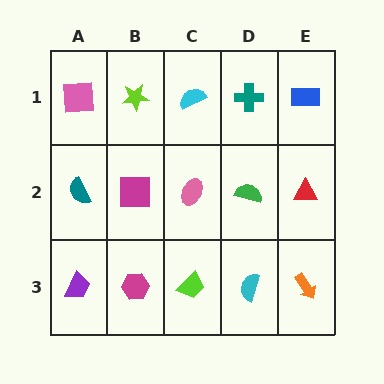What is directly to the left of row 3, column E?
A cyan semicircle.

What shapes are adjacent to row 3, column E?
A red triangle (row 2, column E), a cyan semicircle (row 3, column D).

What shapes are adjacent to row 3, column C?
A pink ellipse (row 2, column C), a magenta hexagon (row 3, column B), a cyan semicircle (row 3, column D).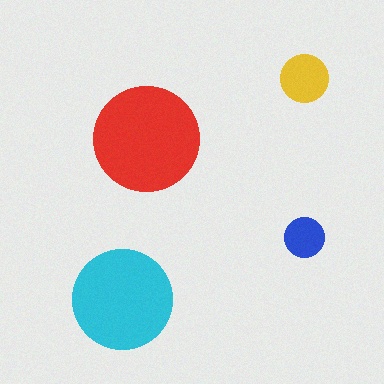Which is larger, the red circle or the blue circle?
The red one.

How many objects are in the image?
There are 4 objects in the image.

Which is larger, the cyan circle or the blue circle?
The cyan one.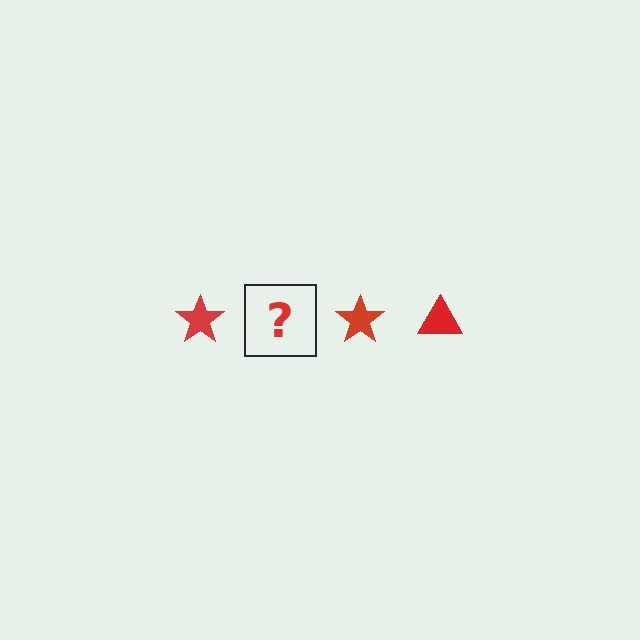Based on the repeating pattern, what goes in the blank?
The blank should be a red triangle.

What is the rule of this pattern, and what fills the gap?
The rule is that the pattern cycles through star, triangle shapes in red. The gap should be filled with a red triangle.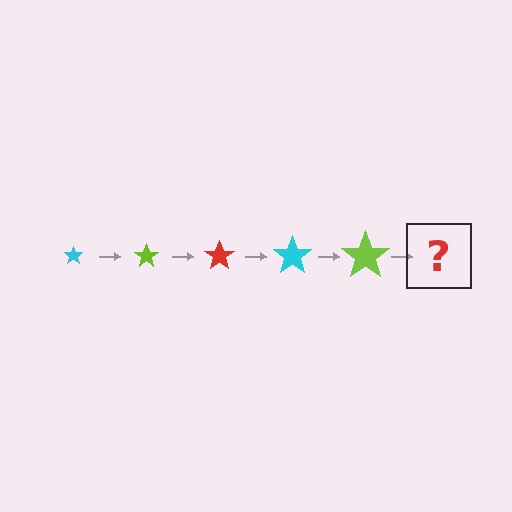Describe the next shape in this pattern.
It should be a red star, larger than the previous one.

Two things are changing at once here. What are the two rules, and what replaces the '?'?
The two rules are that the star grows larger each step and the color cycles through cyan, lime, and red. The '?' should be a red star, larger than the previous one.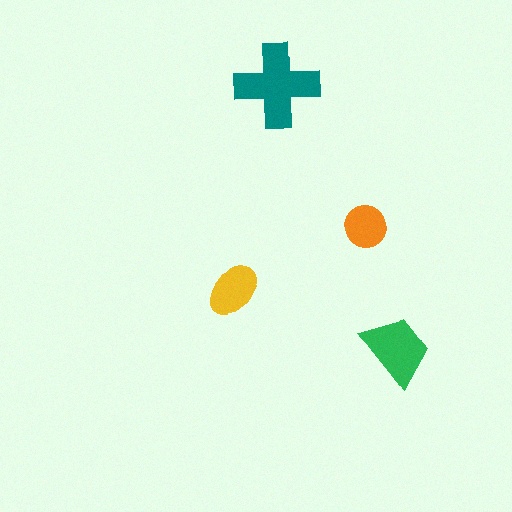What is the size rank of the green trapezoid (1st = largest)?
2nd.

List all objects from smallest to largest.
The orange circle, the yellow ellipse, the green trapezoid, the teal cross.